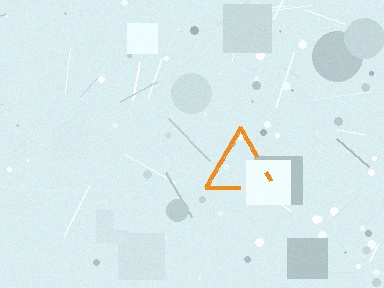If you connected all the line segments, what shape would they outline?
They would outline a triangle.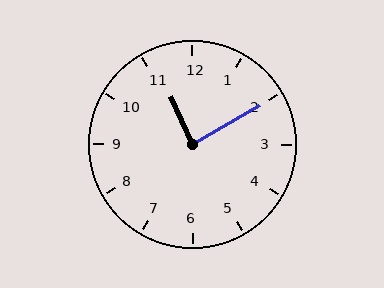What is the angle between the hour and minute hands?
Approximately 85 degrees.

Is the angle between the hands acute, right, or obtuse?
It is right.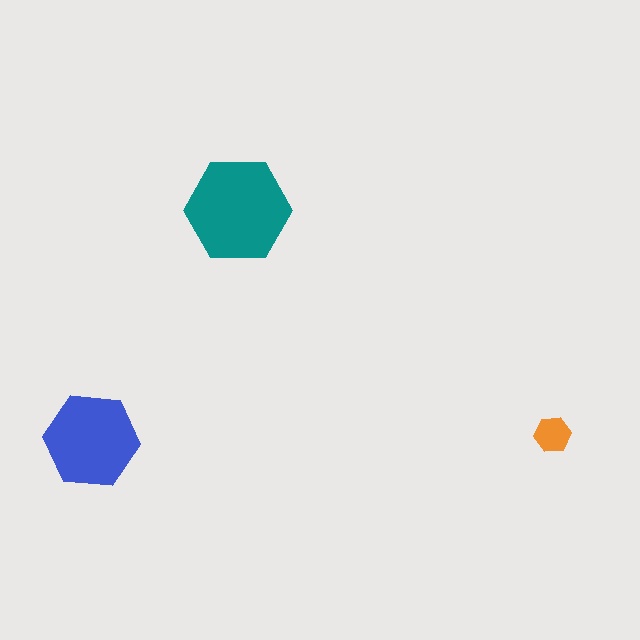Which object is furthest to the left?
The blue hexagon is leftmost.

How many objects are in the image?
There are 3 objects in the image.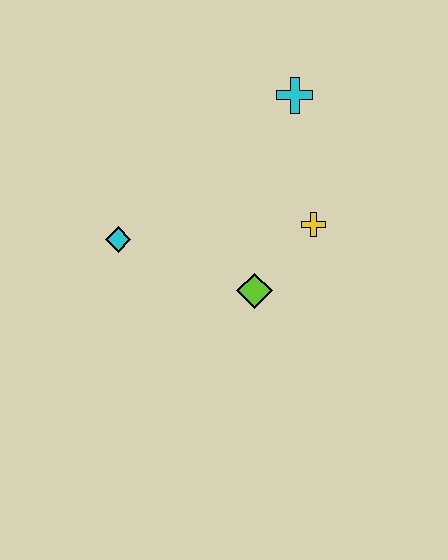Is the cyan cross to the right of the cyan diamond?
Yes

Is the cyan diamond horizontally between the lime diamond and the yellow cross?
No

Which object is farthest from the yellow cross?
The cyan diamond is farthest from the yellow cross.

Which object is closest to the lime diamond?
The yellow cross is closest to the lime diamond.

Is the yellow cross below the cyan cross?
Yes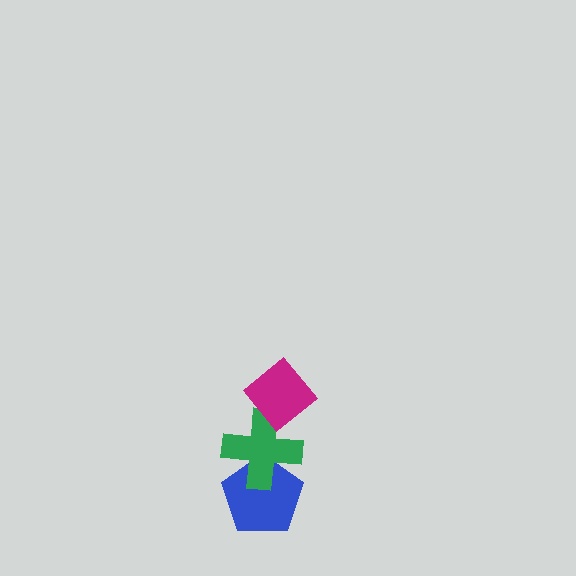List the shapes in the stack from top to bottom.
From top to bottom: the magenta diamond, the green cross, the blue pentagon.